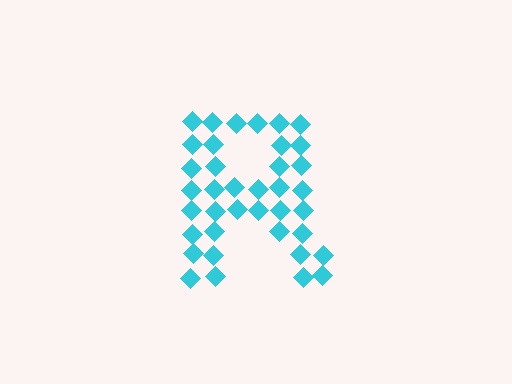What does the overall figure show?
The overall figure shows the letter R.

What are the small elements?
The small elements are diamonds.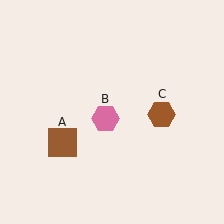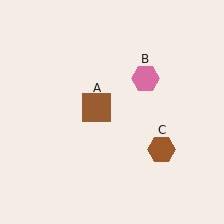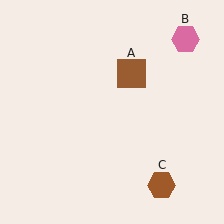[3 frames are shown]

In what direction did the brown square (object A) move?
The brown square (object A) moved up and to the right.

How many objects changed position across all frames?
3 objects changed position: brown square (object A), pink hexagon (object B), brown hexagon (object C).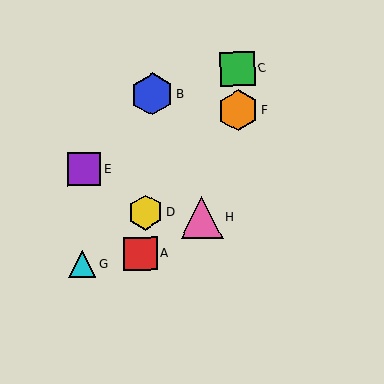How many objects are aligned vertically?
2 objects (C, F) are aligned vertically.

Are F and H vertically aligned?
No, F is at x≈238 and H is at x≈202.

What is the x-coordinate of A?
Object A is at x≈140.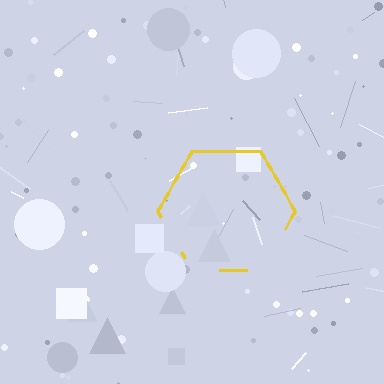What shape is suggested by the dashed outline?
The dashed outline suggests a hexagon.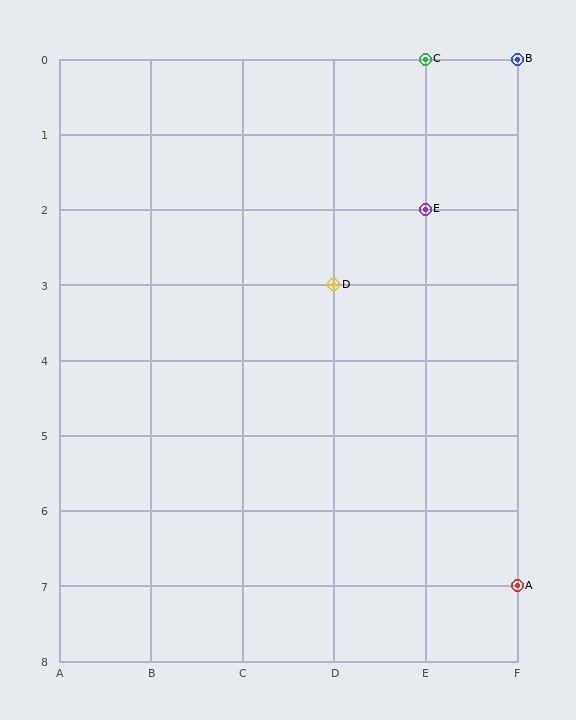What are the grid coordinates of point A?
Point A is at grid coordinates (F, 7).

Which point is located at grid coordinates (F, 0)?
Point B is at (F, 0).